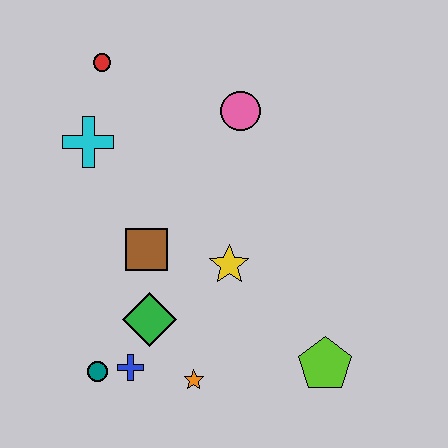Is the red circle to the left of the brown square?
Yes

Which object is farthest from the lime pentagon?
The red circle is farthest from the lime pentagon.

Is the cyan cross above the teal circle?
Yes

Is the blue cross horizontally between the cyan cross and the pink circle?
Yes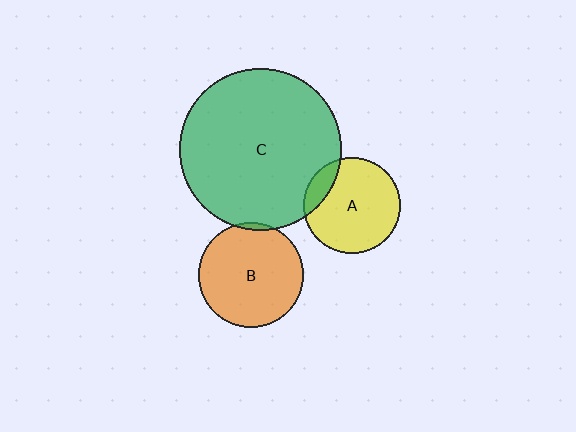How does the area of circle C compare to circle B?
Approximately 2.4 times.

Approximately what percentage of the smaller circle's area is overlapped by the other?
Approximately 15%.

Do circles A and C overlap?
Yes.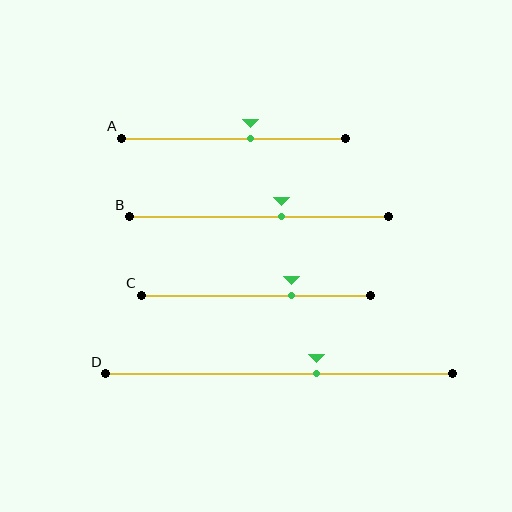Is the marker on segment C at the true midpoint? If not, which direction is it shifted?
No, the marker on segment C is shifted to the right by about 15% of the segment length.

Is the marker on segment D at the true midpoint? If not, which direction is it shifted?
No, the marker on segment D is shifted to the right by about 11% of the segment length.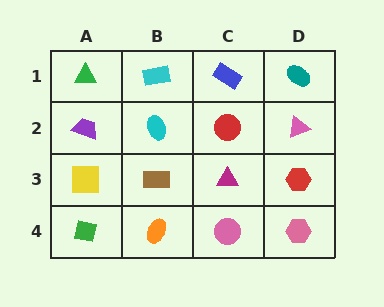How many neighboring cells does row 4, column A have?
2.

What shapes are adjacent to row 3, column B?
A cyan ellipse (row 2, column B), an orange ellipse (row 4, column B), a yellow square (row 3, column A), a magenta triangle (row 3, column C).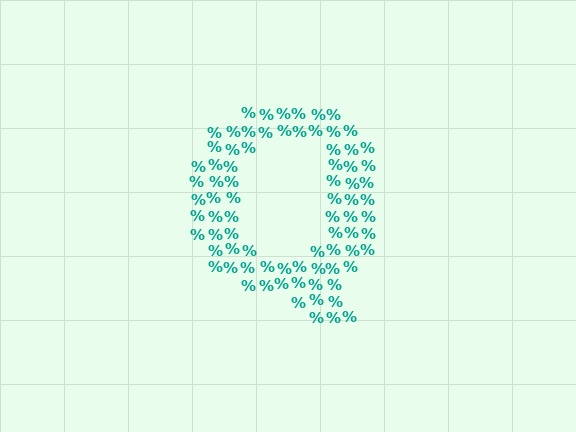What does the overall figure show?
The overall figure shows the letter Q.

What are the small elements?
The small elements are percent signs.